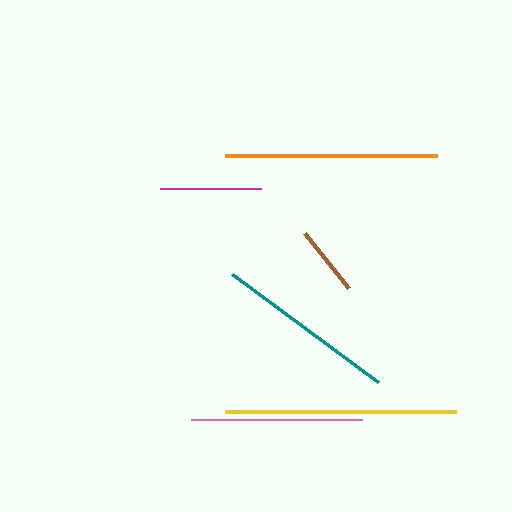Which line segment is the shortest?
The brown line is the shortest at approximately 70 pixels.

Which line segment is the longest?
The yellow line is the longest at approximately 230 pixels.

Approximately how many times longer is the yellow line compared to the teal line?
The yellow line is approximately 1.3 times the length of the teal line.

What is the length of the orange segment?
The orange segment is approximately 212 pixels long.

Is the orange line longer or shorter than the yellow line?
The yellow line is longer than the orange line.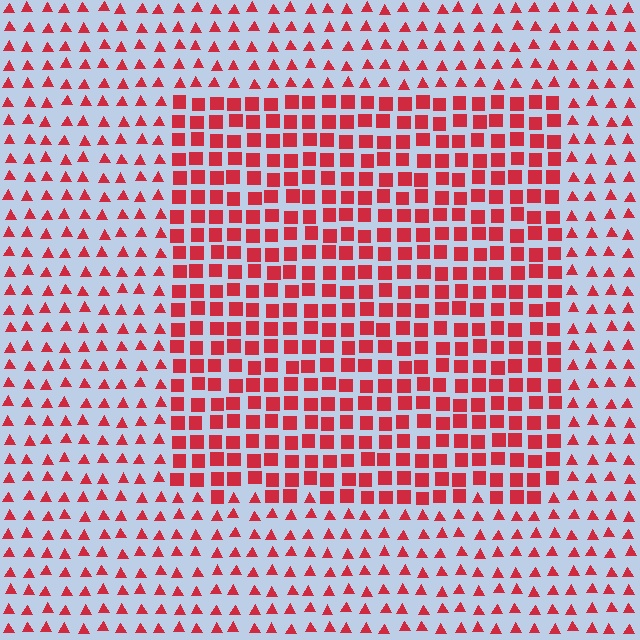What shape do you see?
I see a rectangle.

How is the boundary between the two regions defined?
The boundary is defined by a change in element shape: squares inside vs. triangles outside. All elements share the same color and spacing.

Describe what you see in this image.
The image is filled with small red elements arranged in a uniform grid. A rectangle-shaped region contains squares, while the surrounding area contains triangles. The boundary is defined purely by the change in element shape.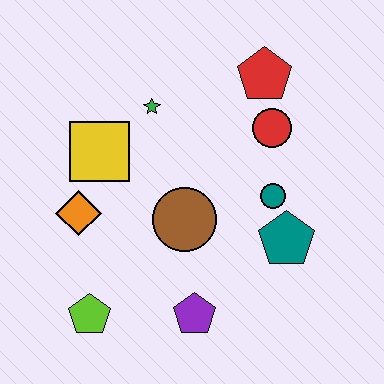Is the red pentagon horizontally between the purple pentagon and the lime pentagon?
No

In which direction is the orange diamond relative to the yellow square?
The orange diamond is below the yellow square.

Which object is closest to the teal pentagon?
The teal circle is closest to the teal pentagon.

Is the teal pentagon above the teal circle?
No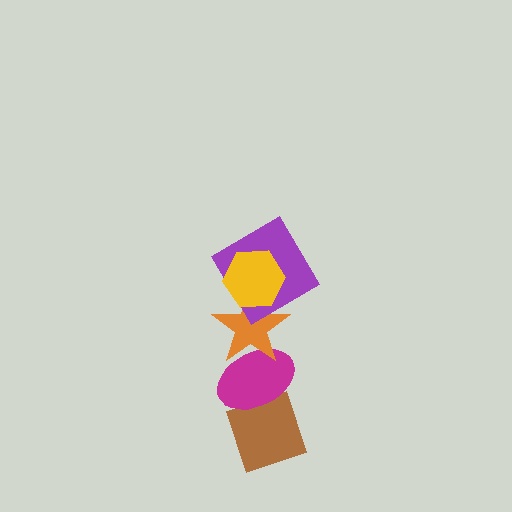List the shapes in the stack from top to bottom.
From top to bottom: the yellow hexagon, the purple diamond, the orange star, the magenta ellipse, the brown diamond.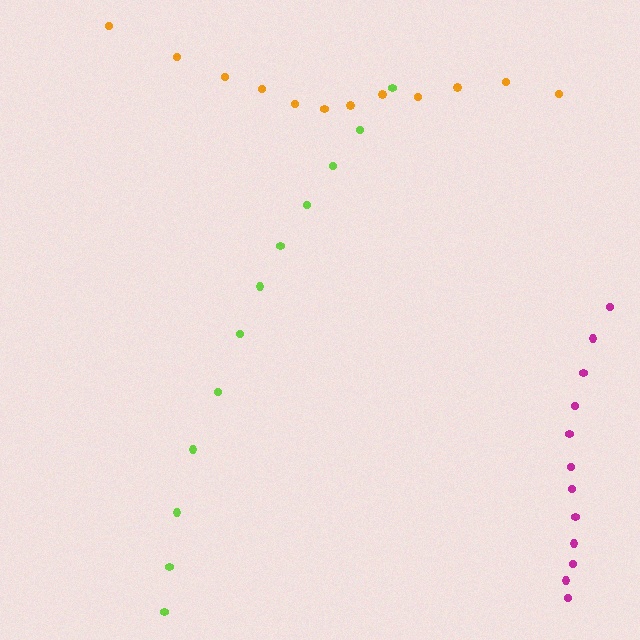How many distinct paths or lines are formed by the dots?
There are 3 distinct paths.